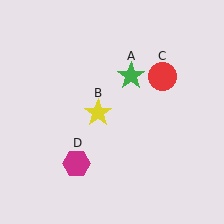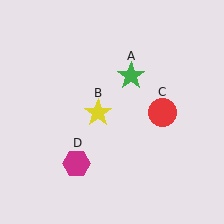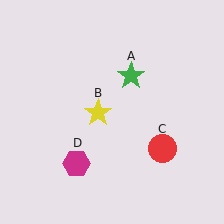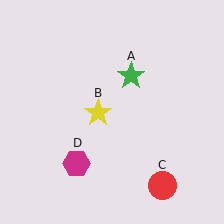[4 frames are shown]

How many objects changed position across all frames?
1 object changed position: red circle (object C).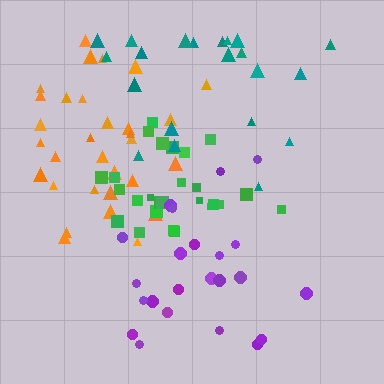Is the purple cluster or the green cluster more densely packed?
Green.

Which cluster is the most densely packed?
Green.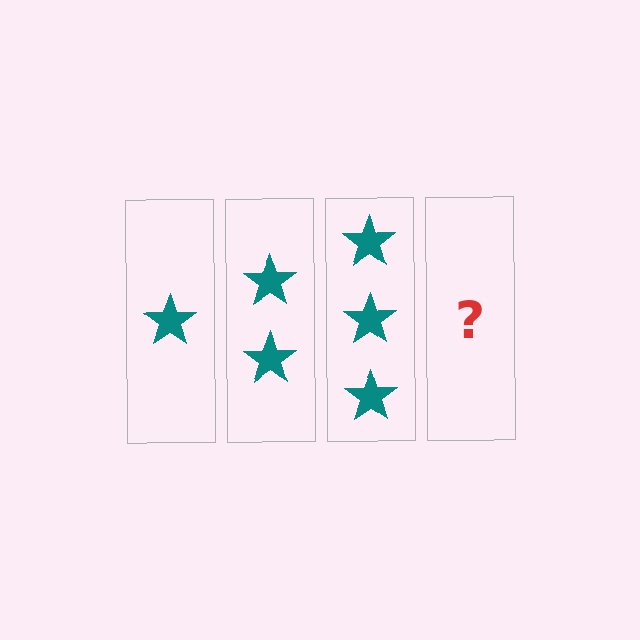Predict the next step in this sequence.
The next step is 4 stars.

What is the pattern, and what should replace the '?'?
The pattern is that each step adds one more star. The '?' should be 4 stars.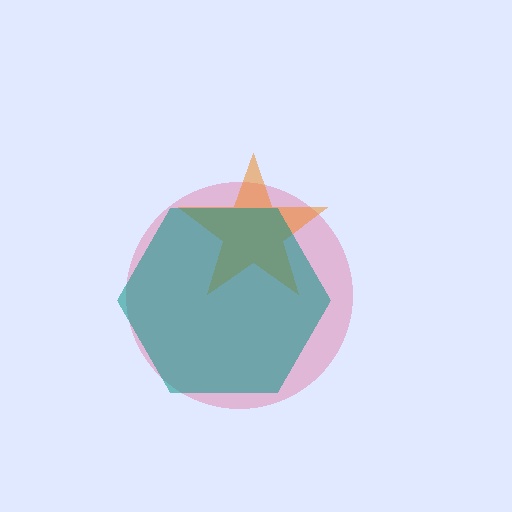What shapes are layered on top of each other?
The layered shapes are: a pink circle, an orange star, a teal hexagon.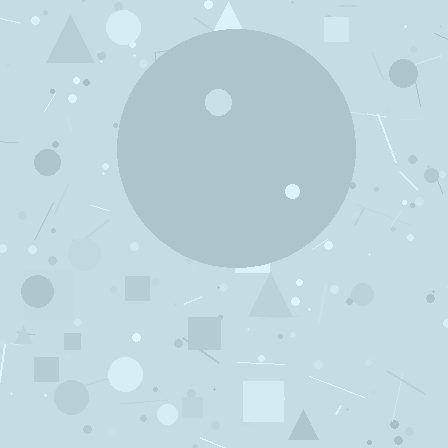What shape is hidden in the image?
A circle is hidden in the image.